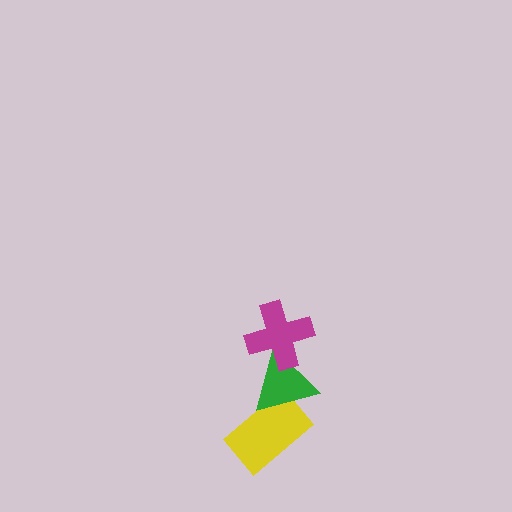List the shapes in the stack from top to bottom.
From top to bottom: the magenta cross, the green triangle, the yellow rectangle.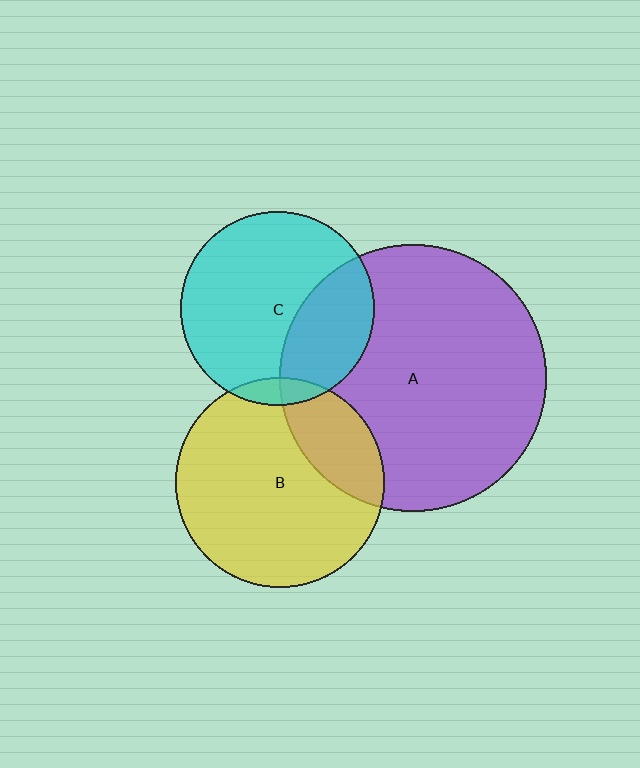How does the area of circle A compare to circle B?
Approximately 1.6 times.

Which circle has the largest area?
Circle A (purple).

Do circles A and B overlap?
Yes.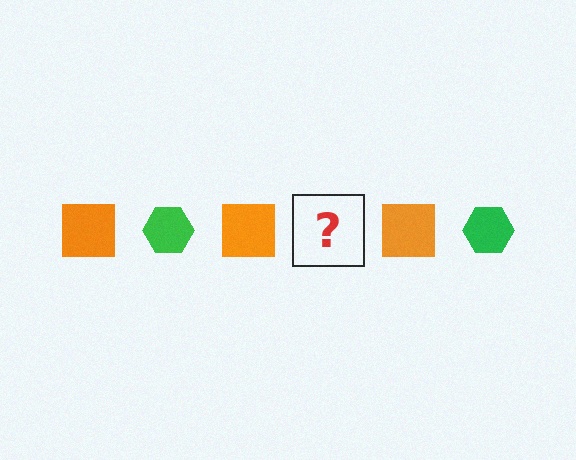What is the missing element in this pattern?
The missing element is a green hexagon.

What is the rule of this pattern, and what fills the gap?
The rule is that the pattern alternates between orange square and green hexagon. The gap should be filled with a green hexagon.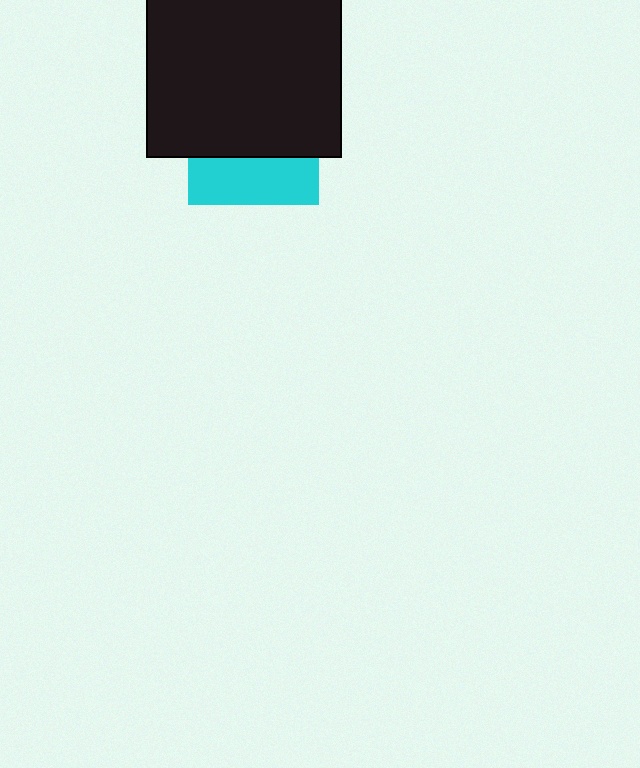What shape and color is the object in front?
The object in front is a black square.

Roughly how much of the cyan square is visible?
A small part of it is visible (roughly 36%).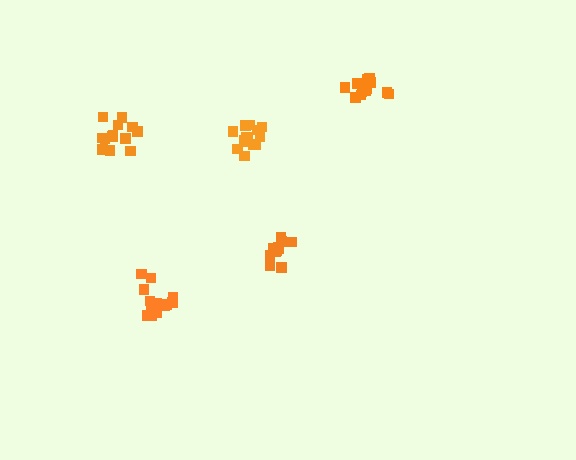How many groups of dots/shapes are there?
There are 5 groups.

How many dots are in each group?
Group 1: 12 dots, Group 2: 13 dots, Group 3: 15 dots, Group 4: 13 dots, Group 5: 14 dots (67 total).